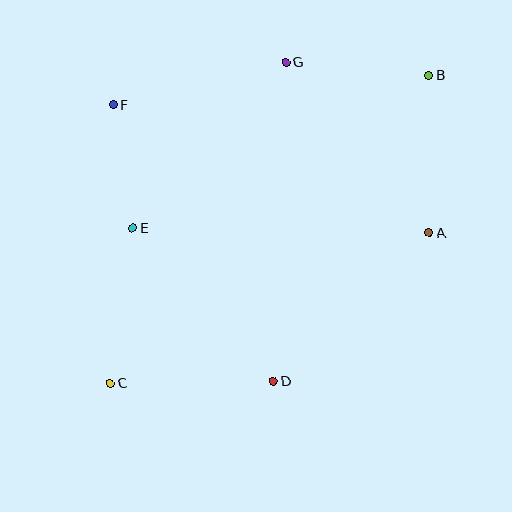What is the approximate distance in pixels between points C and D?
The distance between C and D is approximately 163 pixels.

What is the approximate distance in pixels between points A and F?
The distance between A and F is approximately 341 pixels.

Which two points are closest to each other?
Points E and F are closest to each other.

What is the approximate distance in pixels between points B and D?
The distance between B and D is approximately 343 pixels.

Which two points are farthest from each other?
Points B and C are farthest from each other.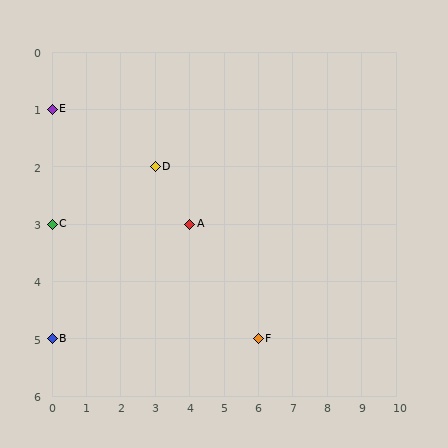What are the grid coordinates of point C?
Point C is at grid coordinates (0, 3).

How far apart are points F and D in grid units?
Points F and D are 3 columns and 3 rows apart (about 4.2 grid units diagonally).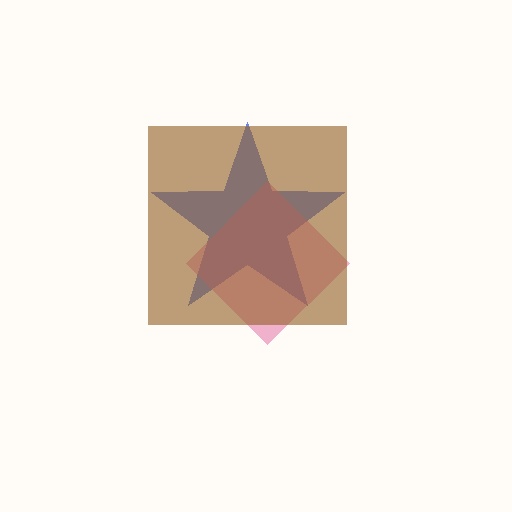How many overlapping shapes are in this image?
There are 3 overlapping shapes in the image.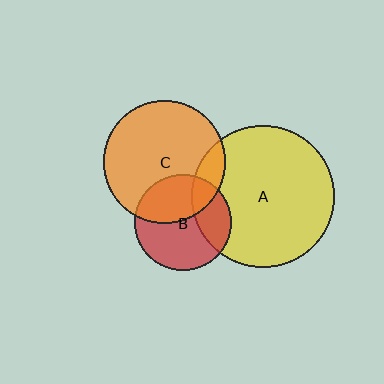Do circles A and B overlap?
Yes.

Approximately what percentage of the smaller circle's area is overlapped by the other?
Approximately 25%.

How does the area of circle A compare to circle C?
Approximately 1.3 times.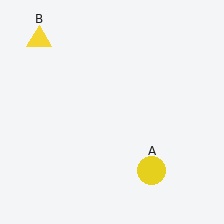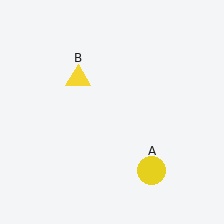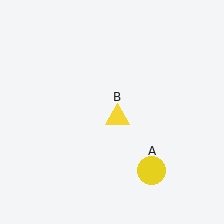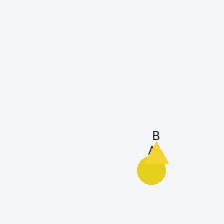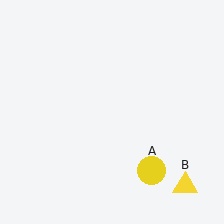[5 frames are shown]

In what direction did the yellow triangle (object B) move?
The yellow triangle (object B) moved down and to the right.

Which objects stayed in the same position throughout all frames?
Yellow circle (object A) remained stationary.